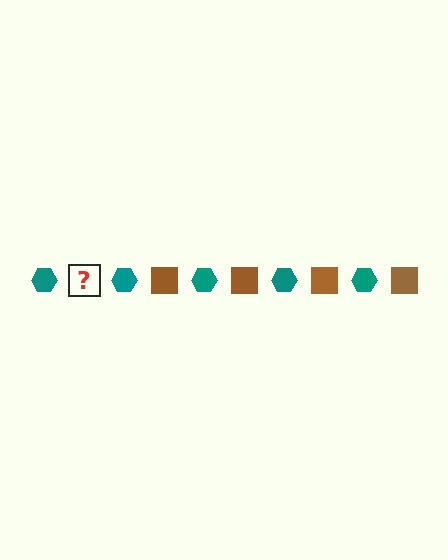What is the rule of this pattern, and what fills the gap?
The rule is that the pattern alternates between teal hexagon and brown square. The gap should be filled with a brown square.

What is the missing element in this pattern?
The missing element is a brown square.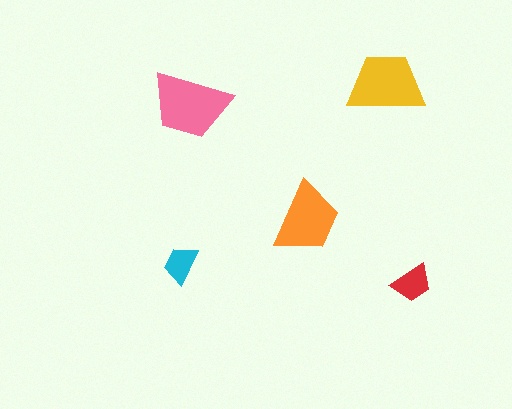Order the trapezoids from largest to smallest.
the pink one, the yellow one, the orange one, the red one, the cyan one.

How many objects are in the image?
There are 5 objects in the image.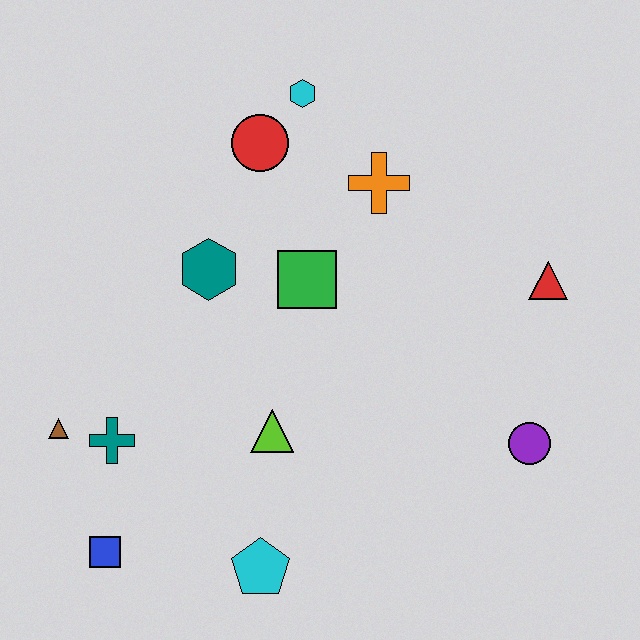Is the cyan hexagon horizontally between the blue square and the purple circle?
Yes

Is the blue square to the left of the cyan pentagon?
Yes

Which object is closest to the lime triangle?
The cyan pentagon is closest to the lime triangle.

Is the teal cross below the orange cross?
Yes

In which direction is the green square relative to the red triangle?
The green square is to the left of the red triangle.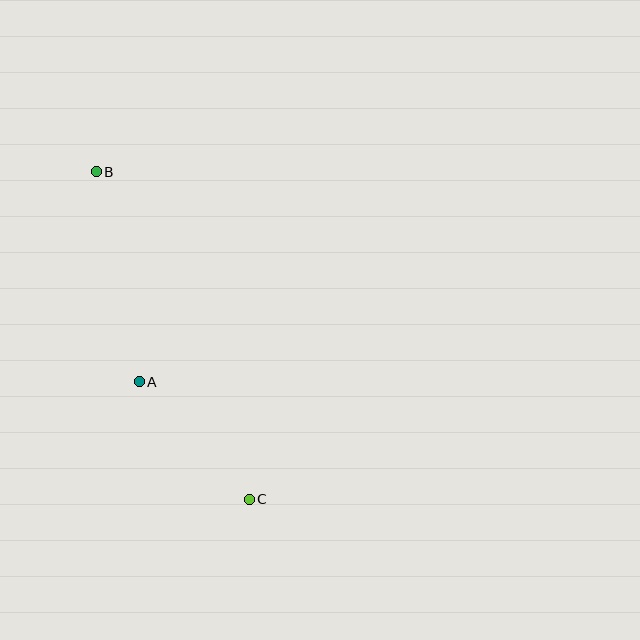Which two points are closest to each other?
Points A and C are closest to each other.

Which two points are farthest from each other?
Points B and C are farthest from each other.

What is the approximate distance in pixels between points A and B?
The distance between A and B is approximately 214 pixels.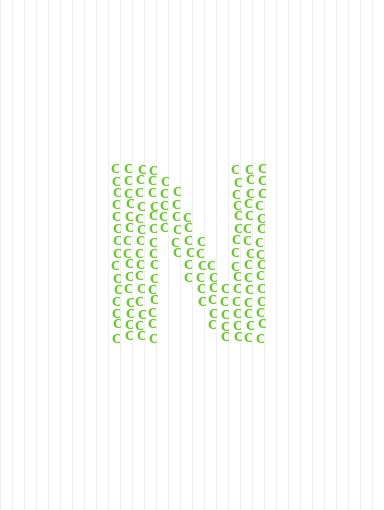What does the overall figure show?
The overall figure shows the letter N.